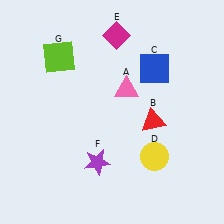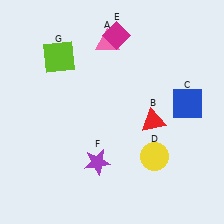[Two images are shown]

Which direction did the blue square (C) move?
The blue square (C) moved down.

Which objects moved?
The objects that moved are: the pink triangle (A), the blue square (C).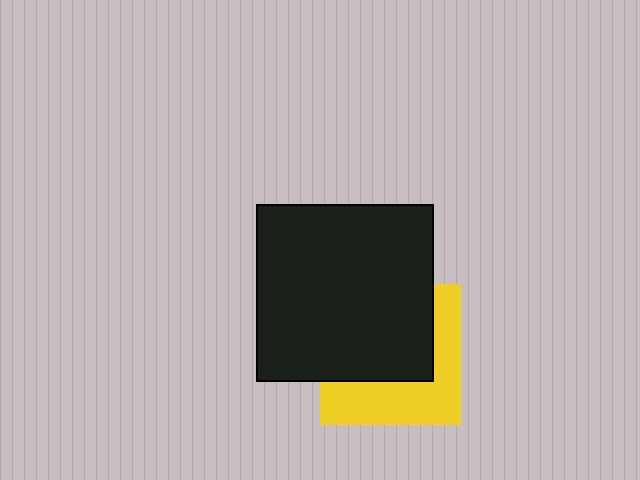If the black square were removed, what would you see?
You would see the complete yellow square.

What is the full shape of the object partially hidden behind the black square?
The partially hidden object is a yellow square.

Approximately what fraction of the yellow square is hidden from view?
Roughly 55% of the yellow square is hidden behind the black square.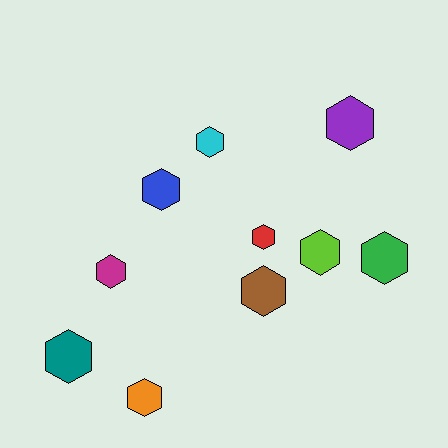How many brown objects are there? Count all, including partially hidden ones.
There is 1 brown object.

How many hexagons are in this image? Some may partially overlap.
There are 10 hexagons.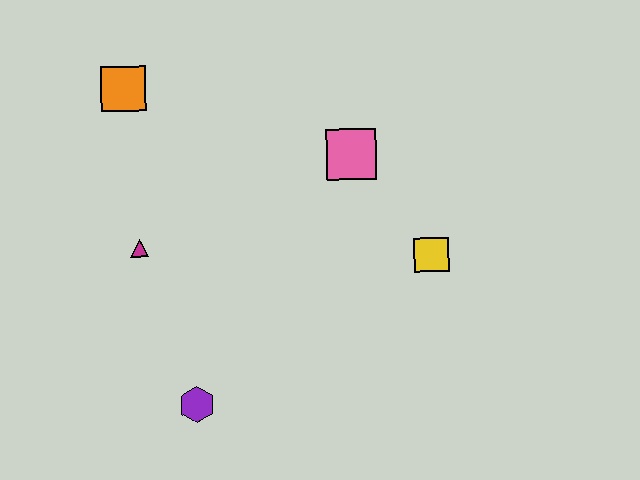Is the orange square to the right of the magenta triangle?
No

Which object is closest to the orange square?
The magenta triangle is closest to the orange square.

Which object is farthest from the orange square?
The yellow square is farthest from the orange square.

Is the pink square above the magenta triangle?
Yes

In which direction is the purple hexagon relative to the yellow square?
The purple hexagon is to the left of the yellow square.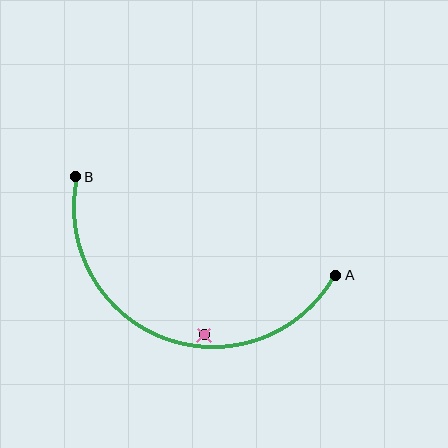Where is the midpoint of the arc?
The arc midpoint is the point on the curve farthest from the straight line joining A and B. It sits below that line.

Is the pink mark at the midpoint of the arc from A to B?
No — the pink mark does not lie on the arc at all. It sits slightly inside the curve.